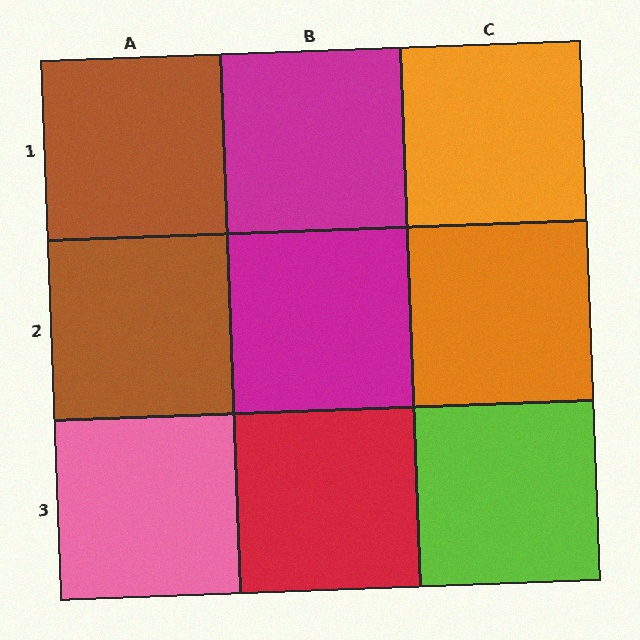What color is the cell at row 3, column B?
Red.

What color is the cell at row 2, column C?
Orange.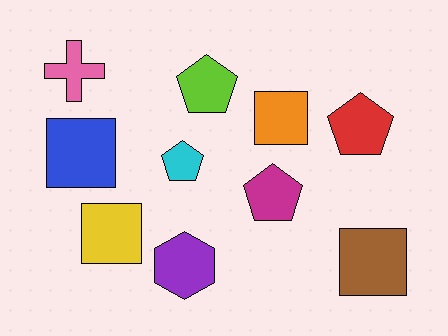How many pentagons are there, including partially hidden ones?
There are 4 pentagons.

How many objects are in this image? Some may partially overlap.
There are 10 objects.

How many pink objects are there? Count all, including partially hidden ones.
There is 1 pink object.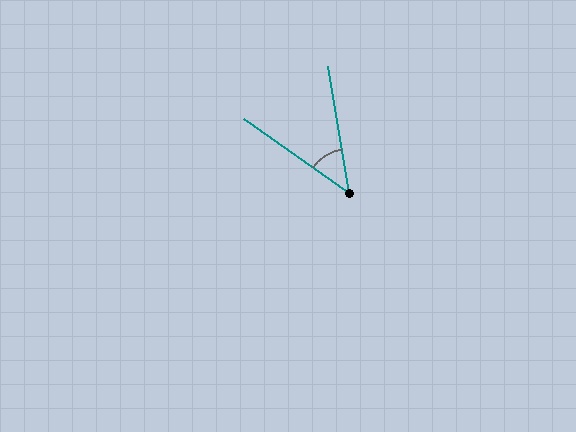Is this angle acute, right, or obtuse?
It is acute.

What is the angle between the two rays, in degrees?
Approximately 46 degrees.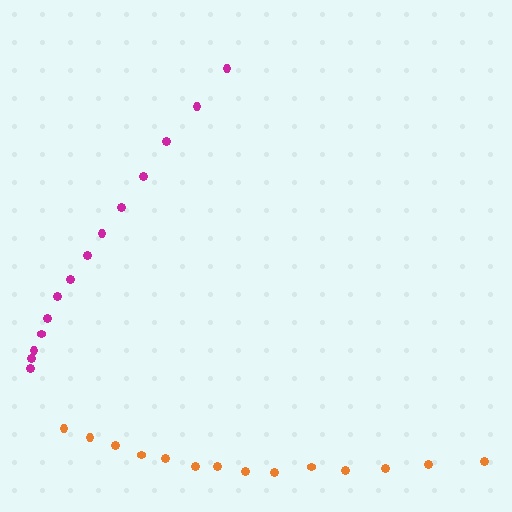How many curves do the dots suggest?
There are 2 distinct paths.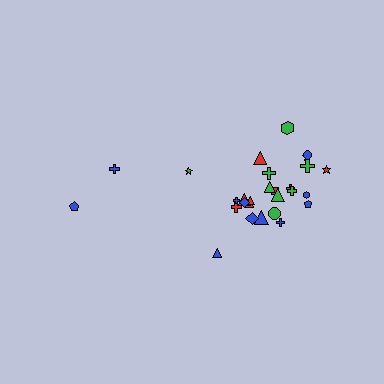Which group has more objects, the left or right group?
The right group.